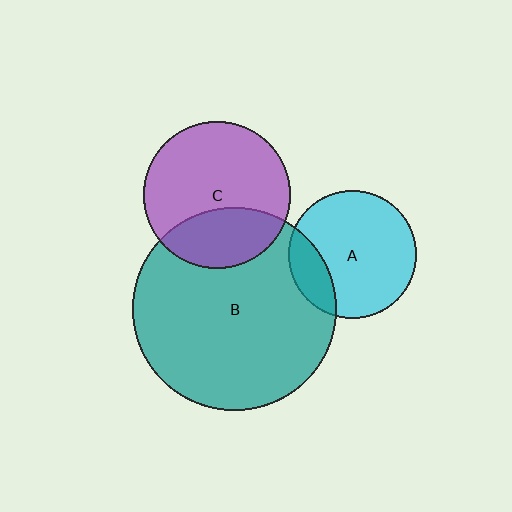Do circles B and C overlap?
Yes.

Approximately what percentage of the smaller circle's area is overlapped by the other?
Approximately 30%.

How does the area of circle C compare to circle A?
Approximately 1.3 times.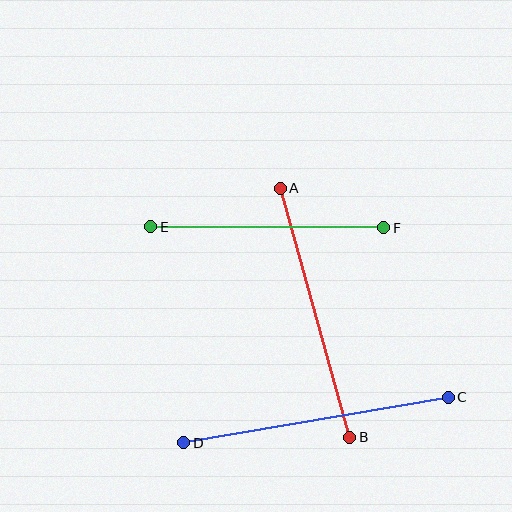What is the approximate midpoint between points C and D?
The midpoint is at approximately (316, 420) pixels.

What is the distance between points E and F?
The distance is approximately 233 pixels.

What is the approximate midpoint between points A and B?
The midpoint is at approximately (315, 313) pixels.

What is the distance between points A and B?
The distance is approximately 259 pixels.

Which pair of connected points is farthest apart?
Points C and D are farthest apart.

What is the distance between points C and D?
The distance is approximately 269 pixels.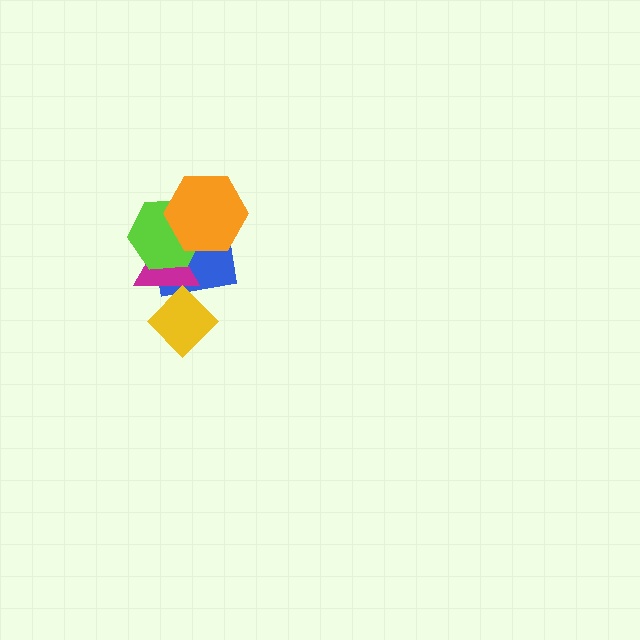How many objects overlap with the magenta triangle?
4 objects overlap with the magenta triangle.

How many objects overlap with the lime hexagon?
3 objects overlap with the lime hexagon.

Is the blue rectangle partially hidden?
Yes, it is partially covered by another shape.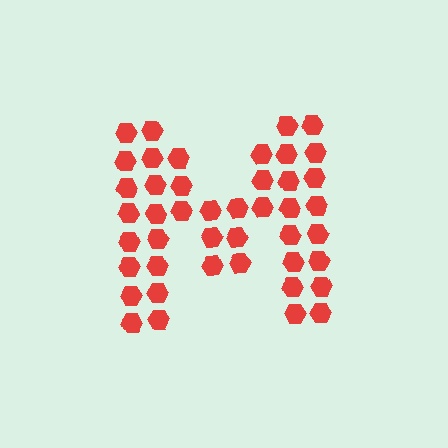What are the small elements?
The small elements are hexagons.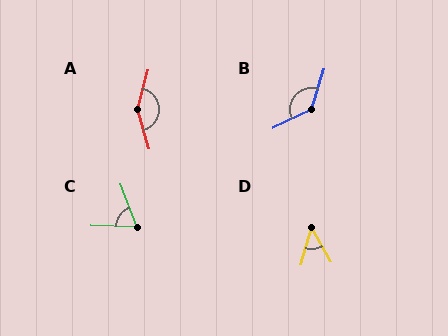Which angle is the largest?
A, at approximately 149 degrees.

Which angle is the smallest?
D, at approximately 45 degrees.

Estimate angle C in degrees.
Approximately 67 degrees.